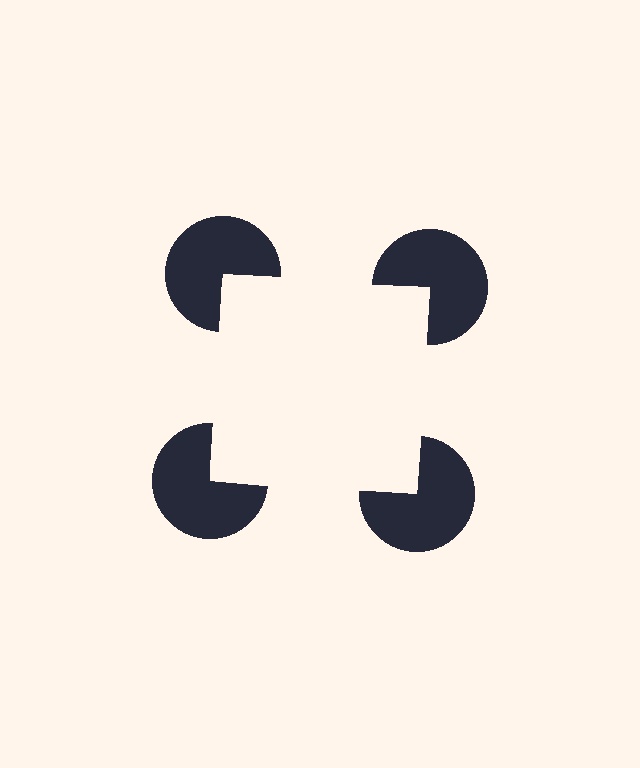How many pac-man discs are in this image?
There are 4 — one at each vertex of the illusory square.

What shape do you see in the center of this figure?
An illusory square — its edges are inferred from the aligned wedge cuts in the pac-man discs, not physically drawn.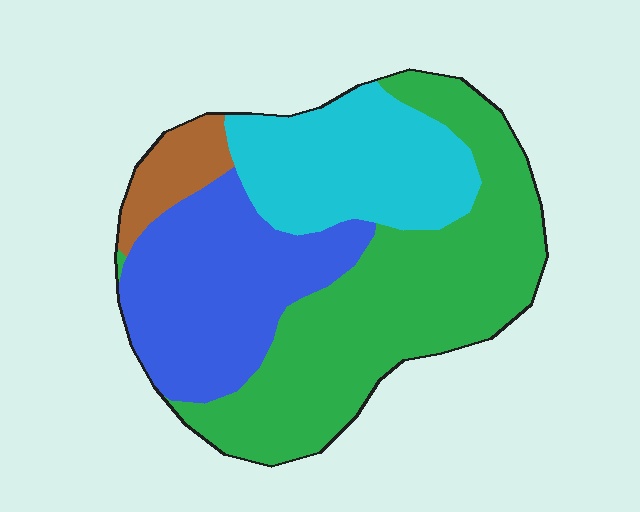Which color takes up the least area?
Brown, at roughly 5%.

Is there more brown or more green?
Green.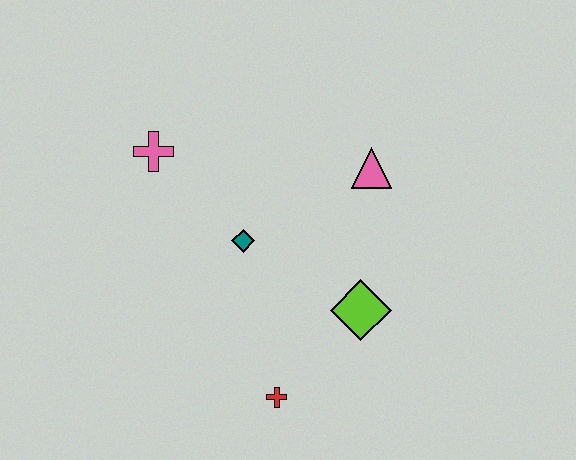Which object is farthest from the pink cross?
The red cross is farthest from the pink cross.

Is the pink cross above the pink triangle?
Yes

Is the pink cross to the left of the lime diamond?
Yes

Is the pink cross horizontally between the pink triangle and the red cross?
No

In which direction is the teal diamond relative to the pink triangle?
The teal diamond is to the left of the pink triangle.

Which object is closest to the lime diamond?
The red cross is closest to the lime diamond.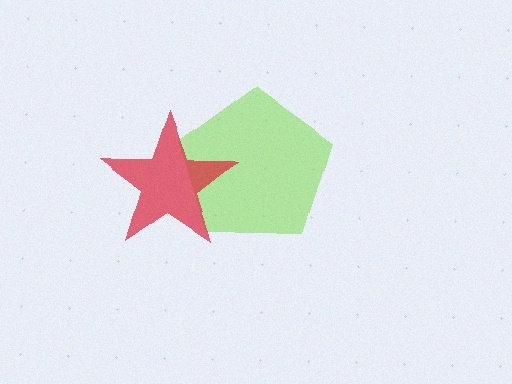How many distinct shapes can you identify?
There are 2 distinct shapes: a lime pentagon, a red star.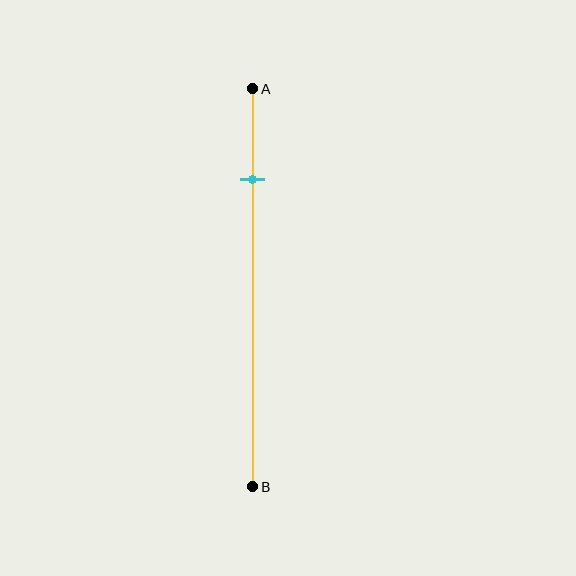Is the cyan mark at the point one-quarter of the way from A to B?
Yes, the mark is approximately at the one-quarter point.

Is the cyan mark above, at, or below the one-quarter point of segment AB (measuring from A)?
The cyan mark is approximately at the one-quarter point of segment AB.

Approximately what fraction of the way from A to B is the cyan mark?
The cyan mark is approximately 25% of the way from A to B.